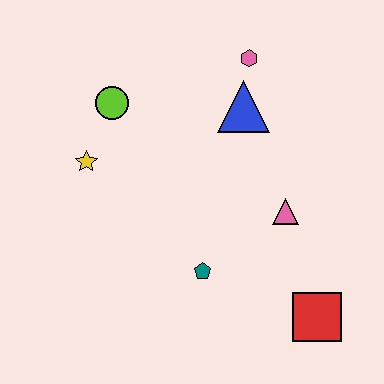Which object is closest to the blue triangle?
The pink hexagon is closest to the blue triangle.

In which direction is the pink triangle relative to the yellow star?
The pink triangle is to the right of the yellow star.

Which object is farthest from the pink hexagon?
The red square is farthest from the pink hexagon.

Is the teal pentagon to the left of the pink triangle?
Yes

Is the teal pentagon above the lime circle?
No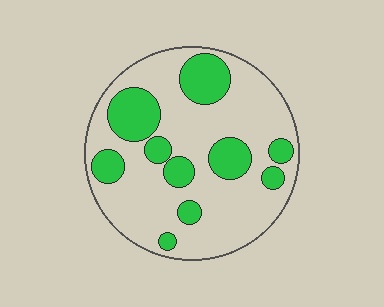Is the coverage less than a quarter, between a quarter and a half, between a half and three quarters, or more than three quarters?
Between a quarter and a half.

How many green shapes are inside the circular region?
10.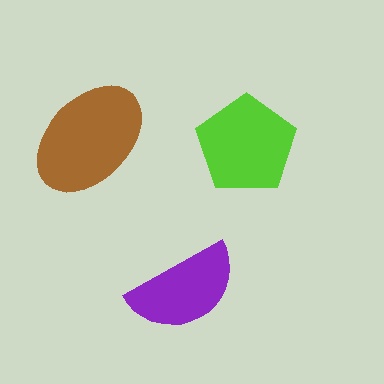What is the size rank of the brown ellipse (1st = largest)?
1st.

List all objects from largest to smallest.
The brown ellipse, the lime pentagon, the purple semicircle.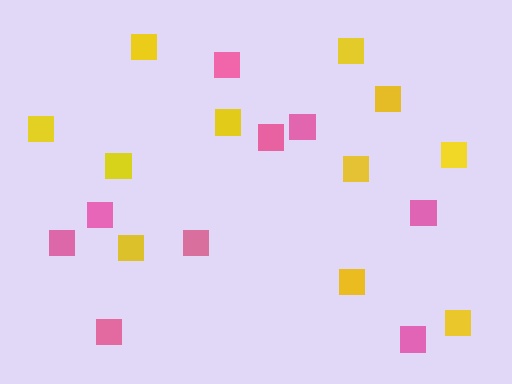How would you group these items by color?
There are 2 groups: one group of pink squares (9) and one group of yellow squares (11).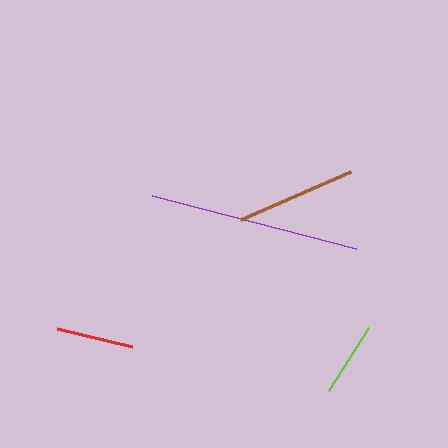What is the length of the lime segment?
The lime segment is approximately 75 pixels long.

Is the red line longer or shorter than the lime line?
The red line is longer than the lime line.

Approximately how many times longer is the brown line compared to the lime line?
The brown line is approximately 1.6 times the length of the lime line.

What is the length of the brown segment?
The brown segment is approximately 121 pixels long.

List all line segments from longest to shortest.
From longest to shortest: purple, brown, red, lime.